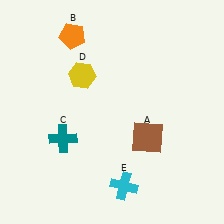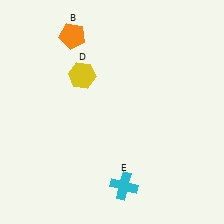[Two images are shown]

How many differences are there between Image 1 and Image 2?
There are 2 differences between the two images.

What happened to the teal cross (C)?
The teal cross (C) was removed in Image 2. It was in the bottom-left area of Image 1.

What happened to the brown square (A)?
The brown square (A) was removed in Image 2. It was in the bottom-right area of Image 1.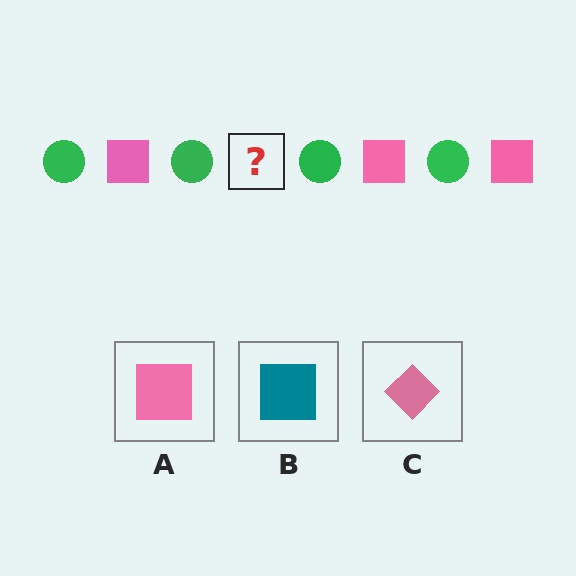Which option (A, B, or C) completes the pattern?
A.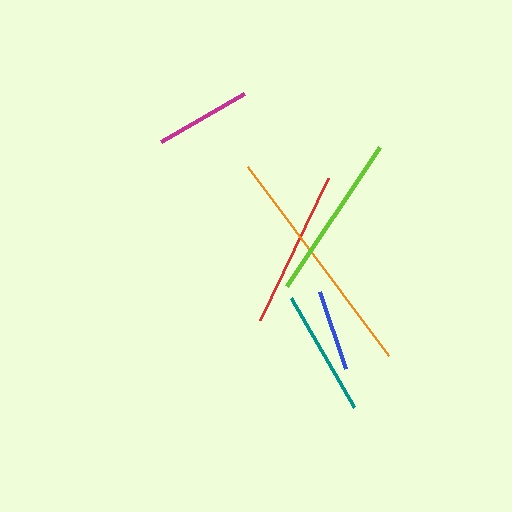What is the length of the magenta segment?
The magenta segment is approximately 97 pixels long.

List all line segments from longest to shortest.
From longest to shortest: orange, lime, red, teal, magenta, blue.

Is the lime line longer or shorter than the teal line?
The lime line is longer than the teal line.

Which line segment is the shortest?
The blue line is the shortest at approximately 81 pixels.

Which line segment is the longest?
The orange line is the longest at approximately 236 pixels.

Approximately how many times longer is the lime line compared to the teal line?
The lime line is approximately 1.3 times the length of the teal line.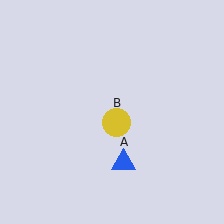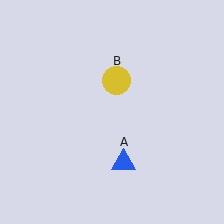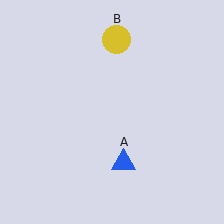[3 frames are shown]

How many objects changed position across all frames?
1 object changed position: yellow circle (object B).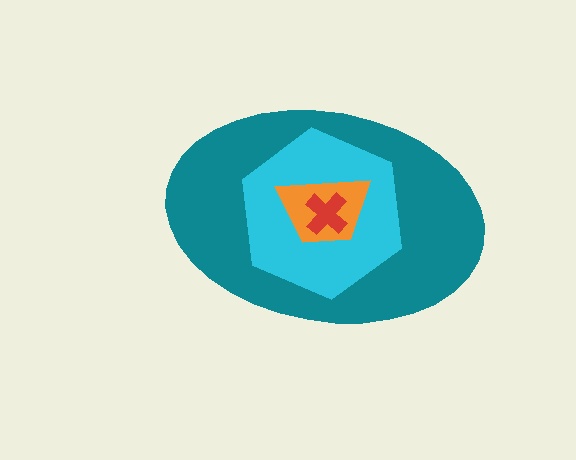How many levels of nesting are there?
4.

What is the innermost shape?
The red cross.